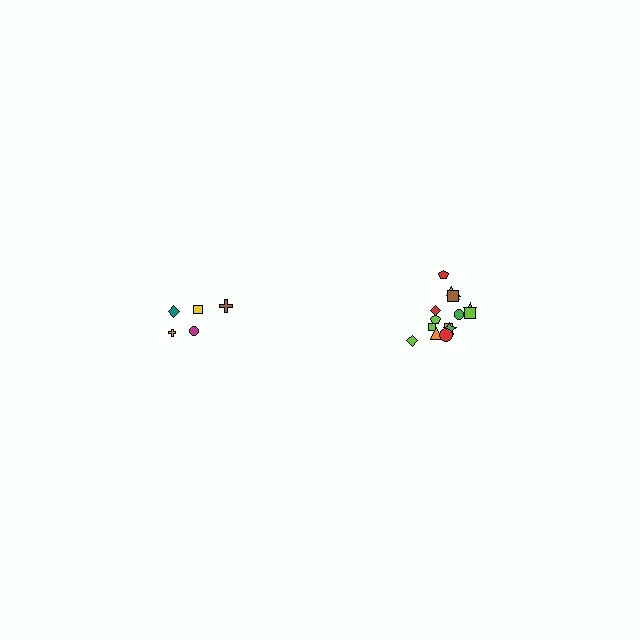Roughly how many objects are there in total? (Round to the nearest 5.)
Roughly 20 objects in total.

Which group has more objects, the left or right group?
The right group.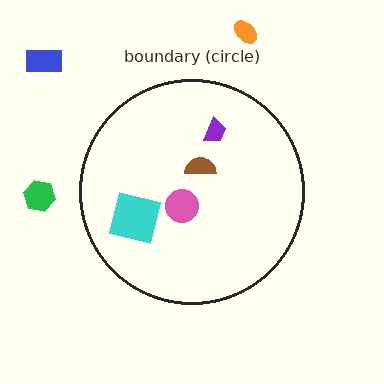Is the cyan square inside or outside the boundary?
Inside.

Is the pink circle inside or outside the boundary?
Inside.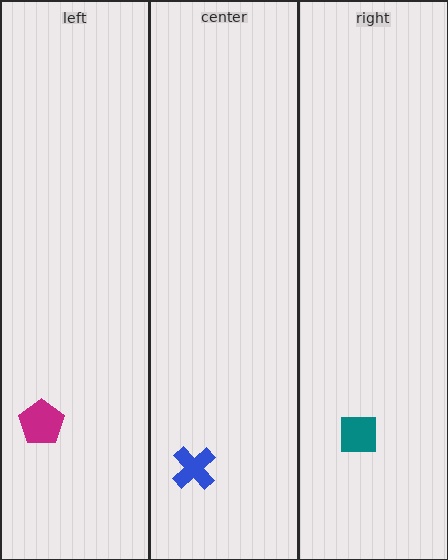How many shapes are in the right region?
1.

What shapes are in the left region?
The magenta pentagon.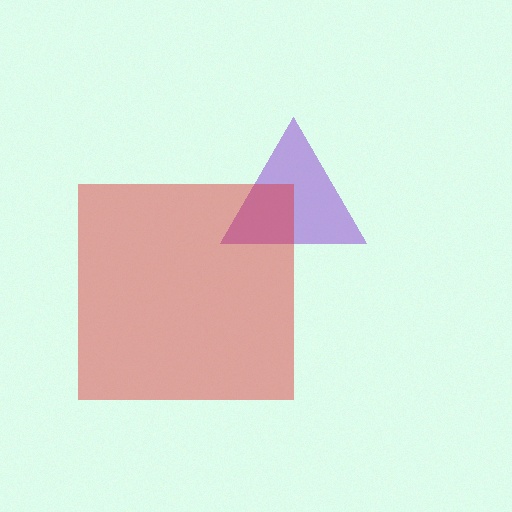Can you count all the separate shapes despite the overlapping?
Yes, there are 2 separate shapes.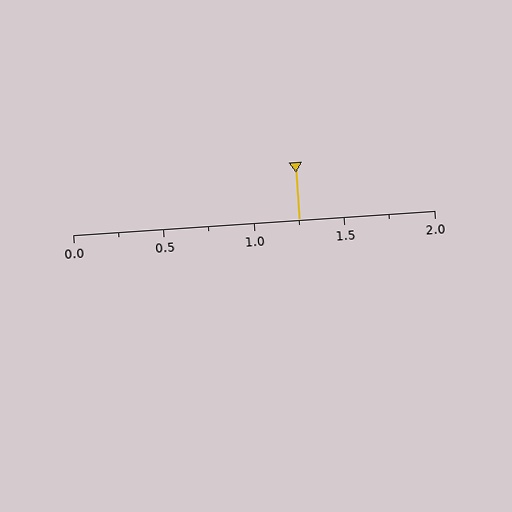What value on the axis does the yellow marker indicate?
The marker indicates approximately 1.25.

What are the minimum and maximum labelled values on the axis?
The axis runs from 0.0 to 2.0.